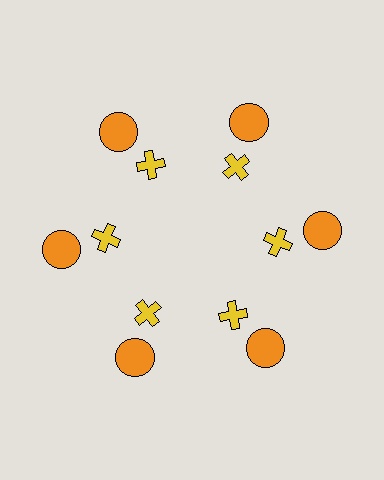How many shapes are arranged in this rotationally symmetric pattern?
There are 12 shapes, arranged in 6 groups of 2.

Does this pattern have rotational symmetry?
Yes, this pattern has 6-fold rotational symmetry. It looks the same after rotating 60 degrees around the center.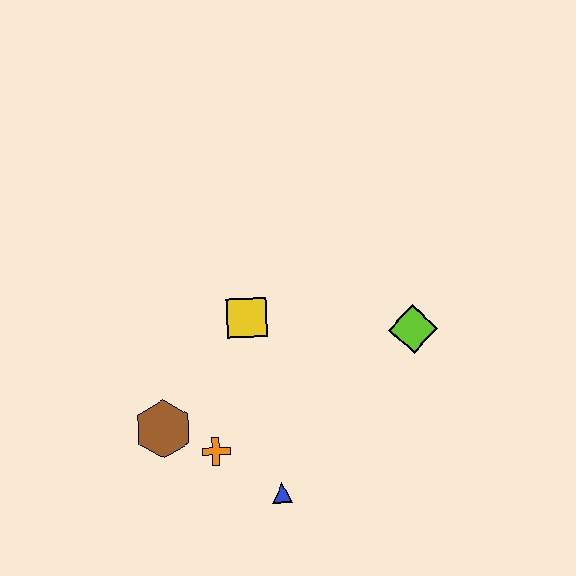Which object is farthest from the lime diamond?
The brown hexagon is farthest from the lime diamond.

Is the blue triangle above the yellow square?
No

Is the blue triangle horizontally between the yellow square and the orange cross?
No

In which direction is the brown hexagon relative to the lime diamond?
The brown hexagon is to the left of the lime diamond.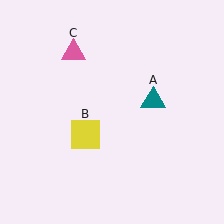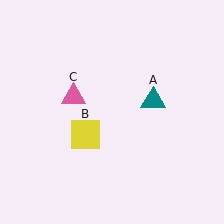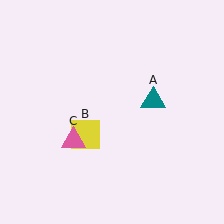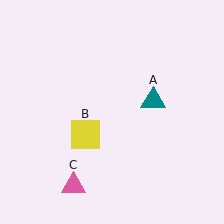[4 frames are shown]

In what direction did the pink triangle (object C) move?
The pink triangle (object C) moved down.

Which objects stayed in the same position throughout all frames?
Teal triangle (object A) and yellow square (object B) remained stationary.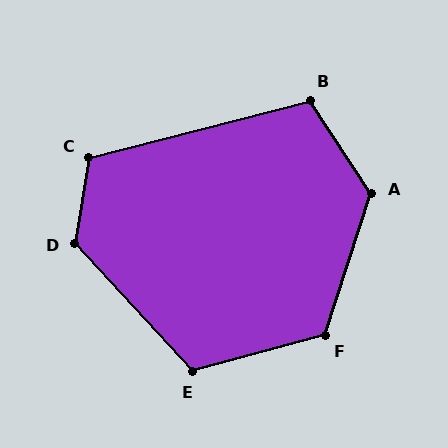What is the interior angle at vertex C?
Approximately 114 degrees (obtuse).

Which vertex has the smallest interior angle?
B, at approximately 109 degrees.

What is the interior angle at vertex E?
Approximately 118 degrees (obtuse).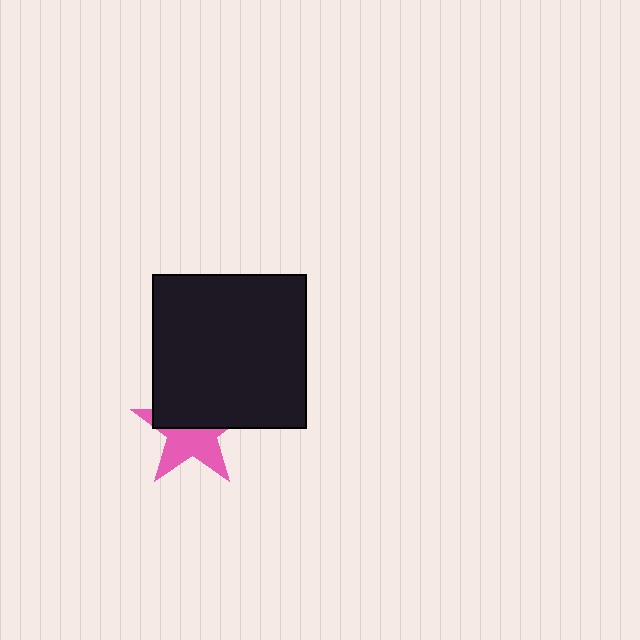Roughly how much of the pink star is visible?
About half of it is visible (roughly 50%).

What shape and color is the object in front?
The object in front is a black square.